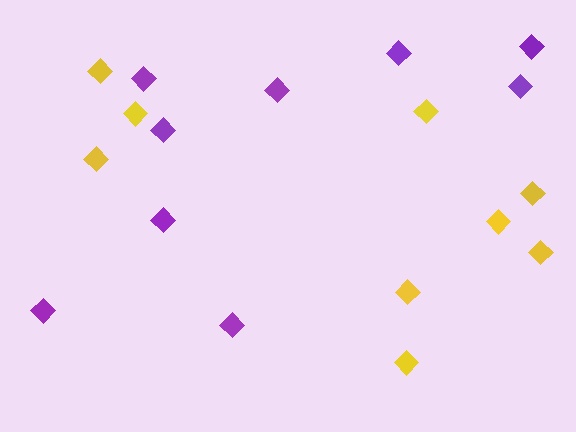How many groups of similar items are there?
There are 2 groups: one group of purple diamonds (9) and one group of yellow diamonds (9).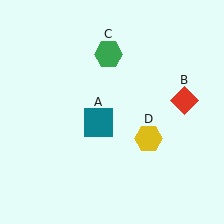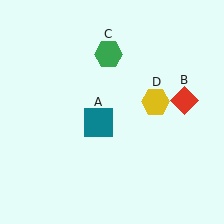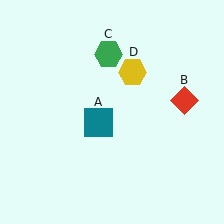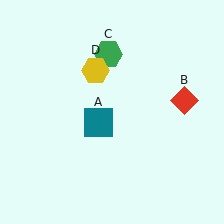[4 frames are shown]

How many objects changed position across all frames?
1 object changed position: yellow hexagon (object D).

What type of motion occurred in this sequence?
The yellow hexagon (object D) rotated counterclockwise around the center of the scene.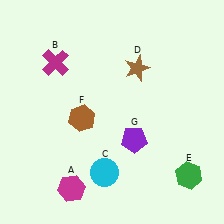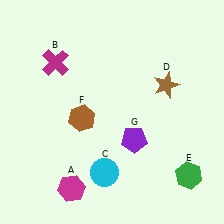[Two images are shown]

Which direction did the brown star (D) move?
The brown star (D) moved right.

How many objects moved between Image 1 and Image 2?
1 object moved between the two images.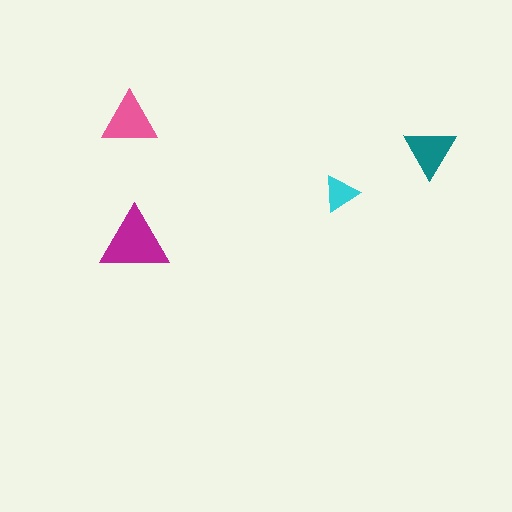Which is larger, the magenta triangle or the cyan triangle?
The magenta one.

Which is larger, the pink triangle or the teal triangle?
The pink one.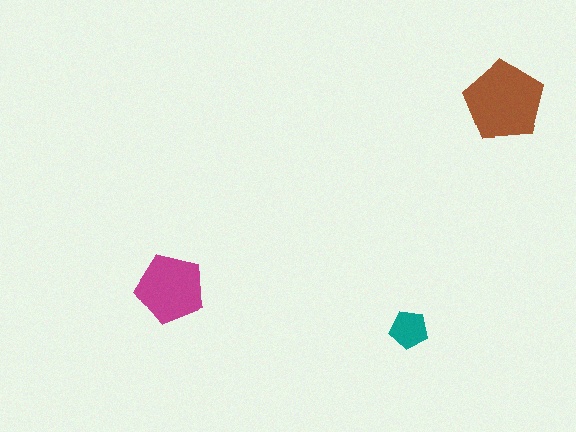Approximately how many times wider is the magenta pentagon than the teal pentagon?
About 2 times wider.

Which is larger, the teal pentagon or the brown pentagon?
The brown one.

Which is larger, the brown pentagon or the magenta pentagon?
The brown one.